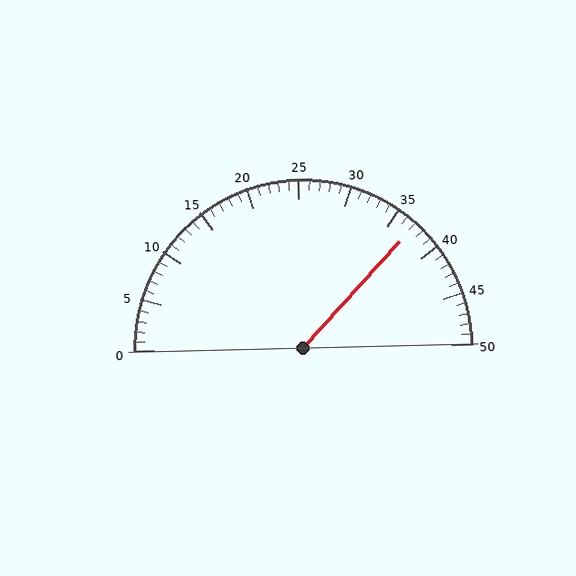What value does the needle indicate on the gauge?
The needle indicates approximately 37.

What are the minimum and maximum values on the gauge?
The gauge ranges from 0 to 50.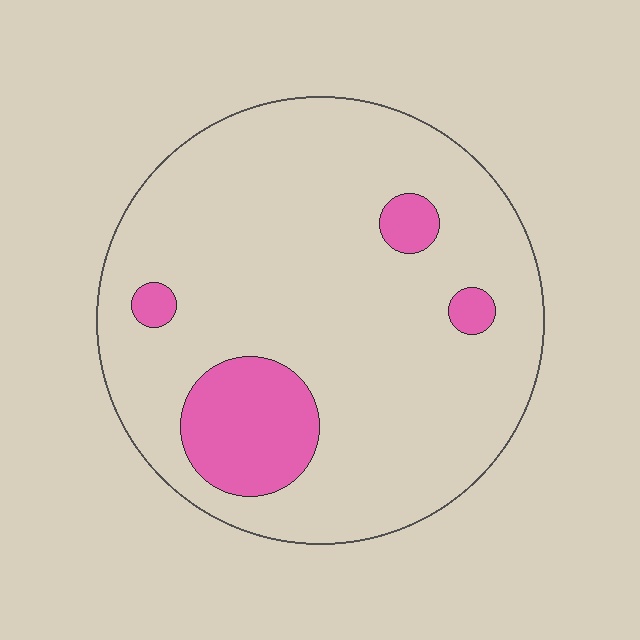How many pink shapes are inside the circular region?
4.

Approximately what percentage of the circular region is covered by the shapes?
Approximately 15%.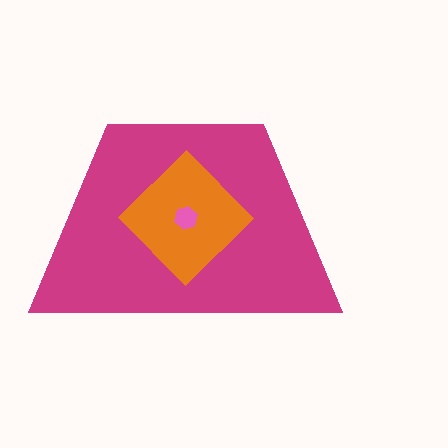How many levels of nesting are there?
3.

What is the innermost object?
The pink hexagon.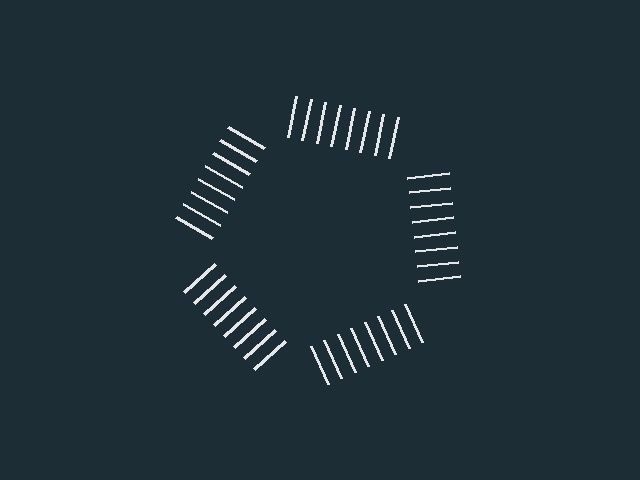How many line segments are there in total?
40 — 8 along each of the 5 edges.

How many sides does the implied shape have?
5 sides — the line-ends trace a pentagon.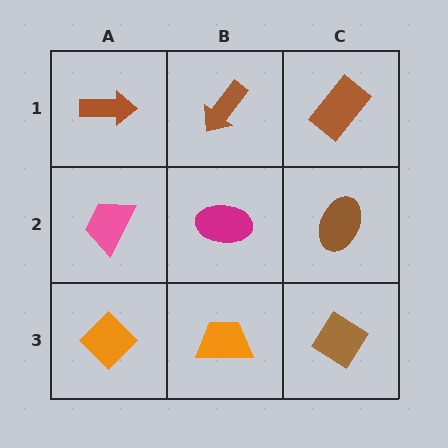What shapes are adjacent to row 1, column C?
A brown ellipse (row 2, column C), a brown arrow (row 1, column B).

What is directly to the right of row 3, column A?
An orange trapezoid.